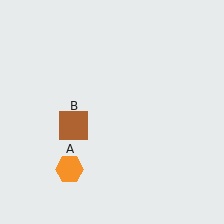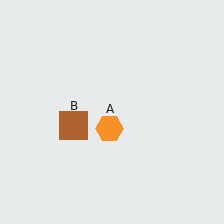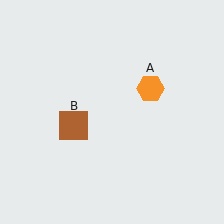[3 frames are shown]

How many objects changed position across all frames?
1 object changed position: orange hexagon (object A).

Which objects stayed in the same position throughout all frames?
Brown square (object B) remained stationary.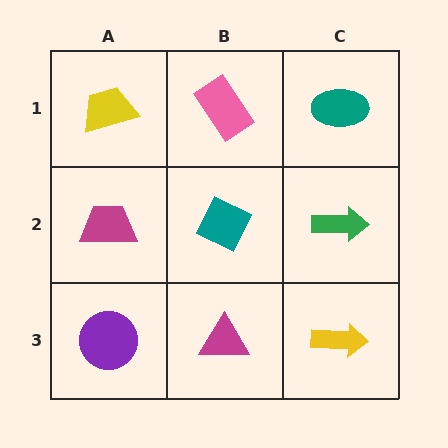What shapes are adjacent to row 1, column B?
A teal diamond (row 2, column B), a yellow trapezoid (row 1, column A), a teal ellipse (row 1, column C).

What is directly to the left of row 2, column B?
A magenta trapezoid.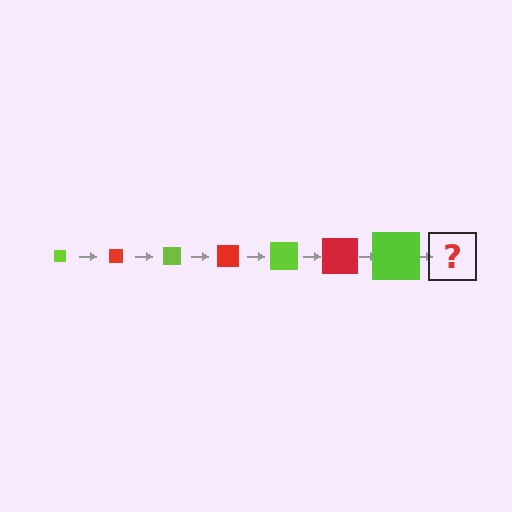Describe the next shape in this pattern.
It should be a red square, larger than the previous one.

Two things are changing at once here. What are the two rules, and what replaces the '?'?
The two rules are that the square grows larger each step and the color cycles through lime and red. The '?' should be a red square, larger than the previous one.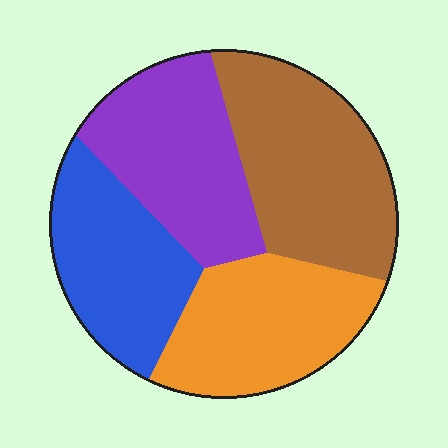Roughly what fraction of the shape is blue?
Blue covers 22% of the shape.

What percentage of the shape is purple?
Purple takes up about one quarter (1/4) of the shape.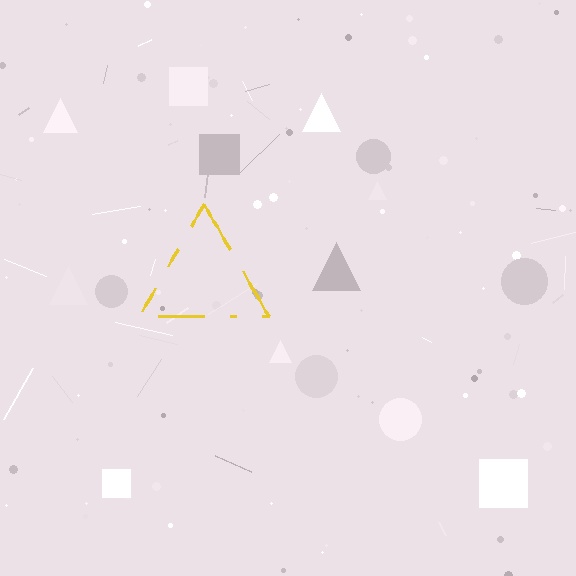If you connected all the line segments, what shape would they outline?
They would outline a triangle.